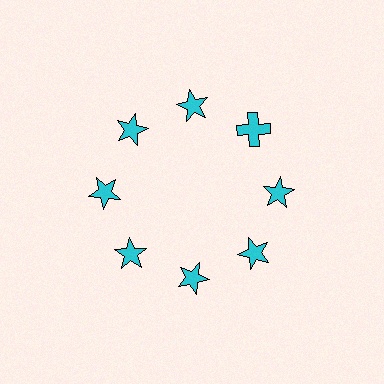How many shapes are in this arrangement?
There are 8 shapes arranged in a ring pattern.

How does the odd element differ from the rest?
It has a different shape: cross instead of star.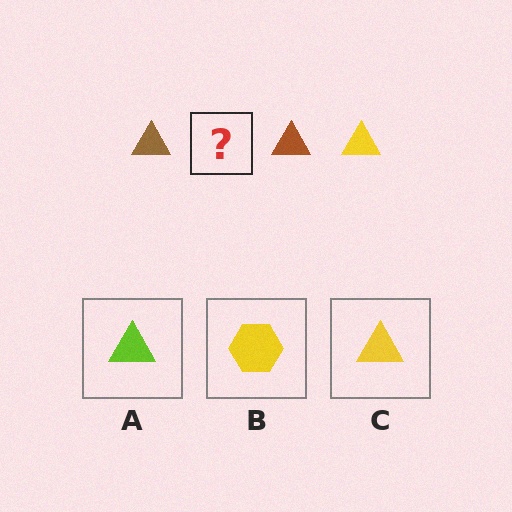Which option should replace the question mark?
Option C.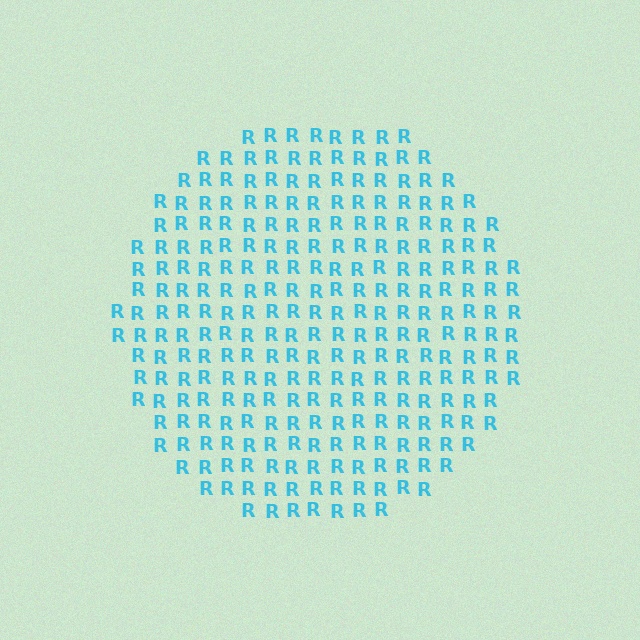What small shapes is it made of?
It is made of small letter R's.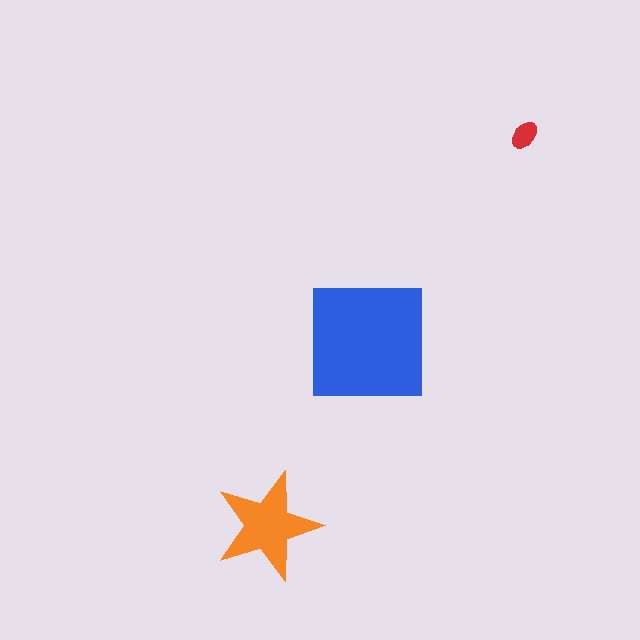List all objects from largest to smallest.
The blue square, the orange star, the red ellipse.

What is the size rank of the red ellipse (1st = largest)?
3rd.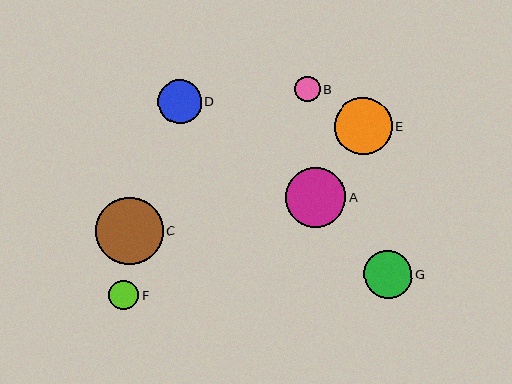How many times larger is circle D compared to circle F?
Circle D is approximately 1.5 times the size of circle F.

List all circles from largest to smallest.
From largest to smallest: C, A, E, G, D, F, B.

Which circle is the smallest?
Circle B is the smallest with a size of approximately 25 pixels.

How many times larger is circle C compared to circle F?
Circle C is approximately 2.3 times the size of circle F.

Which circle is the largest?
Circle C is the largest with a size of approximately 68 pixels.